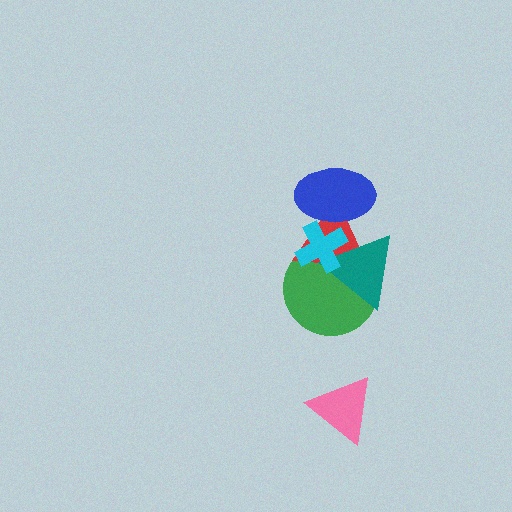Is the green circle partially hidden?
Yes, it is partially covered by another shape.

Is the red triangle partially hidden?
Yes, it is partially covered by another shape.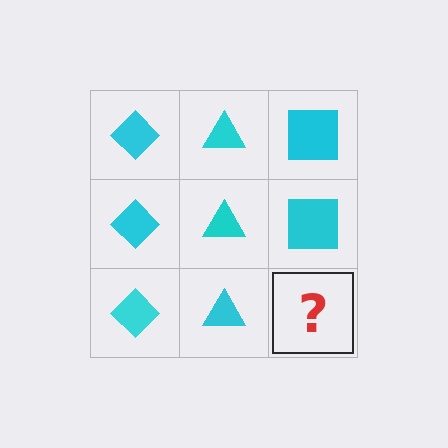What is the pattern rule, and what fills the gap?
The rule is that each column has a consistent shape. The gap should be filled with a cyan square.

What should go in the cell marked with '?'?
The missing cell should contain a cyan square.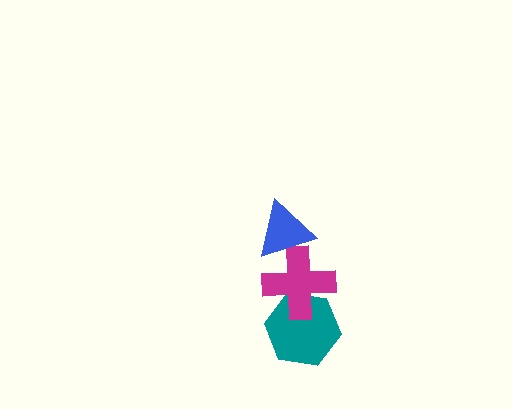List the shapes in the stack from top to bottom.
From top to bottom: the blue triangle, the magenta cross, the teal hexagon.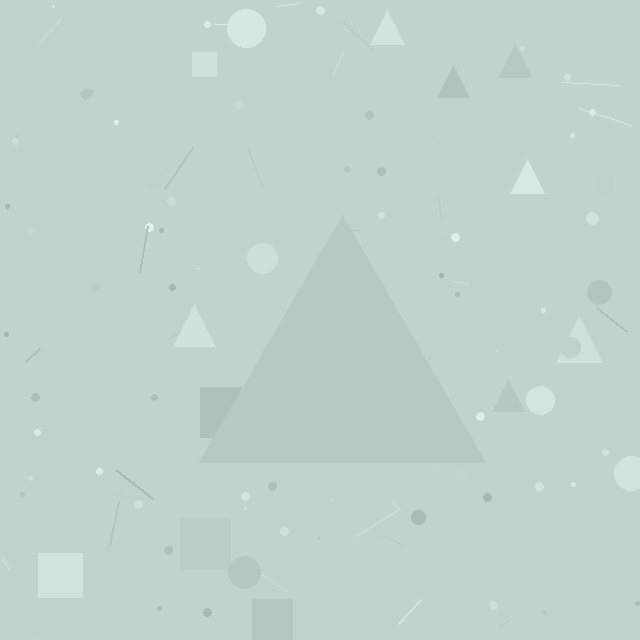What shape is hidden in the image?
A triangle is hidden in the image.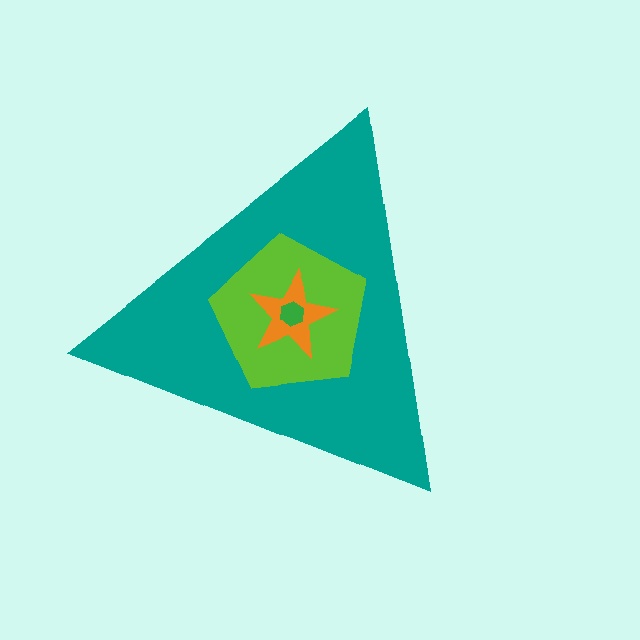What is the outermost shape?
The teal triangle.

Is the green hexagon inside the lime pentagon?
Yes.